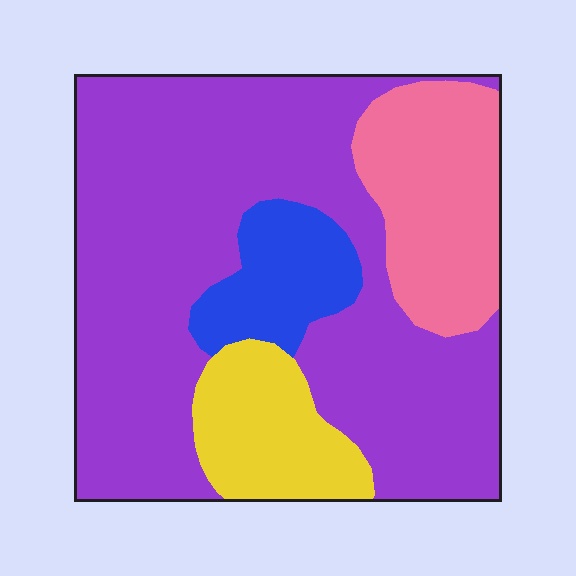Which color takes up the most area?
Purple, at roughly 60%.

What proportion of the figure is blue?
Blue takes up less than a quarter of the figure.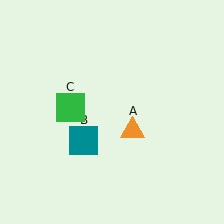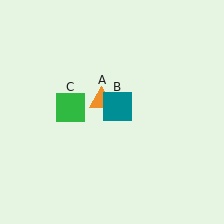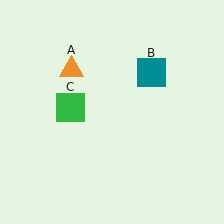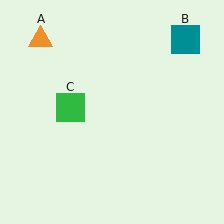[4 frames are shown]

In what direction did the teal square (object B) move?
The teal square (object B) moved up and to the right.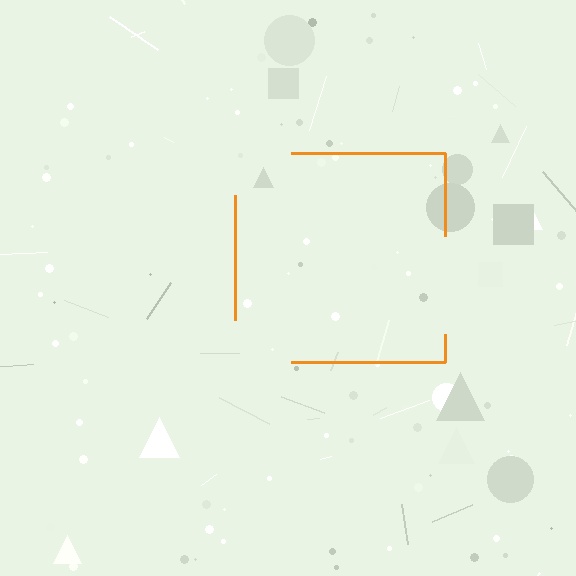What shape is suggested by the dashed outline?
The dashed outline suggests a square.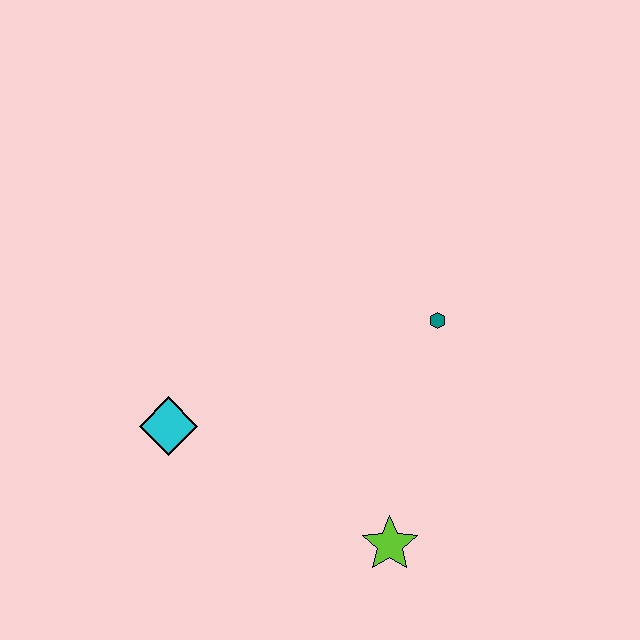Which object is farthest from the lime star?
The cyan diamond is farthest from the lime star.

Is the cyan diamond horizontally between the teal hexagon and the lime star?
No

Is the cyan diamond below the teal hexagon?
Yes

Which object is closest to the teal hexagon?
The lime star is closest to the teal hexagon.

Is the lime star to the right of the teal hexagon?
No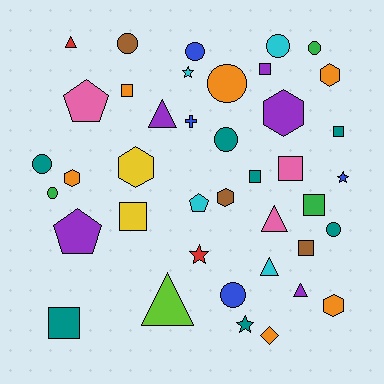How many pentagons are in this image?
There are 3 pentagons.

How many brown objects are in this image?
There are 3 brown objects.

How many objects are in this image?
There are 40 objects.